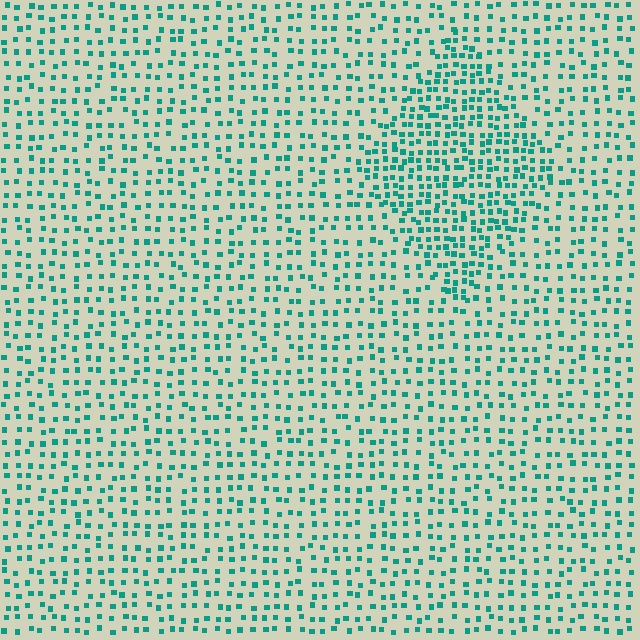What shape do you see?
I see a diamond.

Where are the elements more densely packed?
The elements are more densely packed inside the diamond boundary.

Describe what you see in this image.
The image contains small teal elements arranged at two different densities. A diamond-shaped region is visible where the elements are more densely packed than the surrounding area.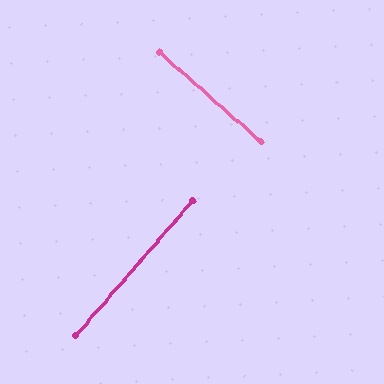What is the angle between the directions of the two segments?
Approximately 90 degrees.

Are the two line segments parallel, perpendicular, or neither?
Perpendicular — they meet at approximately 90°.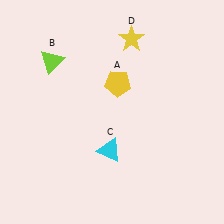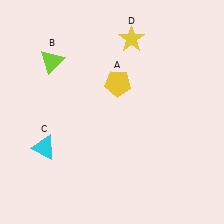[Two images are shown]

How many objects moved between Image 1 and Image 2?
1 object moved between the two images.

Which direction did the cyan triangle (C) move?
The cyan triangle (C) moved left.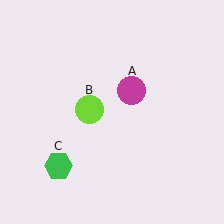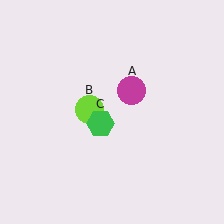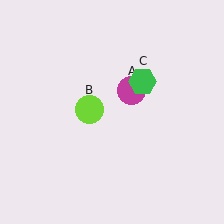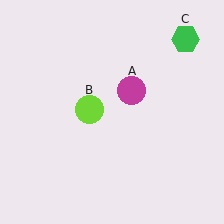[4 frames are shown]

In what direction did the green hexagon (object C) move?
The green hexagon (object C) moved up and to the right.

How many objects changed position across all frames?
1 object changed position: green hexagon (object C).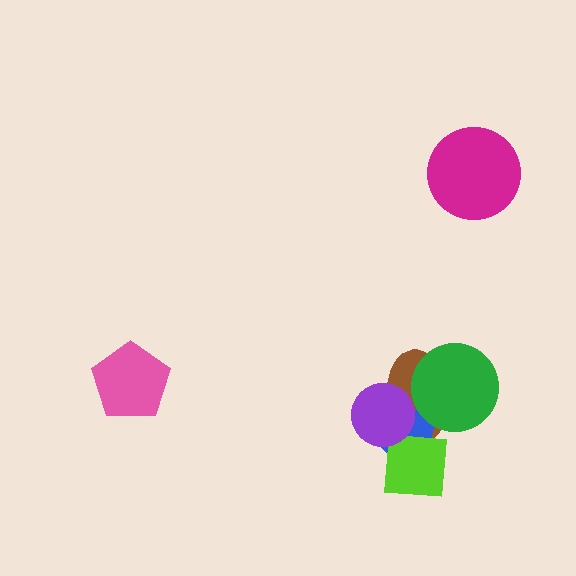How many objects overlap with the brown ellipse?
3 objects overlap with the brown ellipse.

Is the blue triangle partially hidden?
Yes, it is partially covered by another shape.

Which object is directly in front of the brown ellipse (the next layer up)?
The blue triangle is directly in front of the brown ellipse.